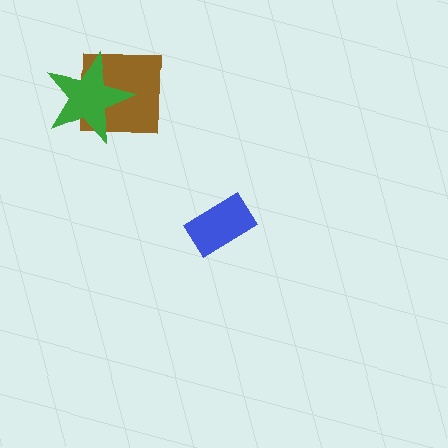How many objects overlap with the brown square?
1 object overlaps with the brown square.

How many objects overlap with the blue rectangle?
0 objects overlap with the blue rectangle.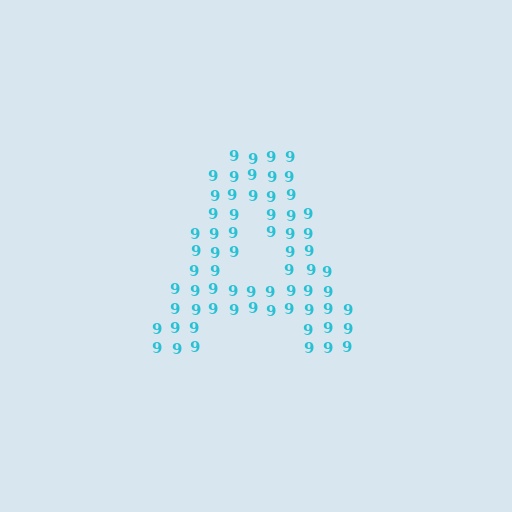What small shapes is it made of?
It is made of small digit 9's.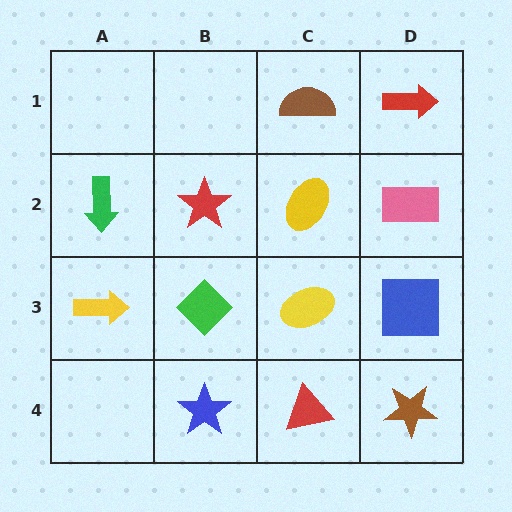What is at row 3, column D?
A blue square.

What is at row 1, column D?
A red arrow.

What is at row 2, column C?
A yellow ellipse.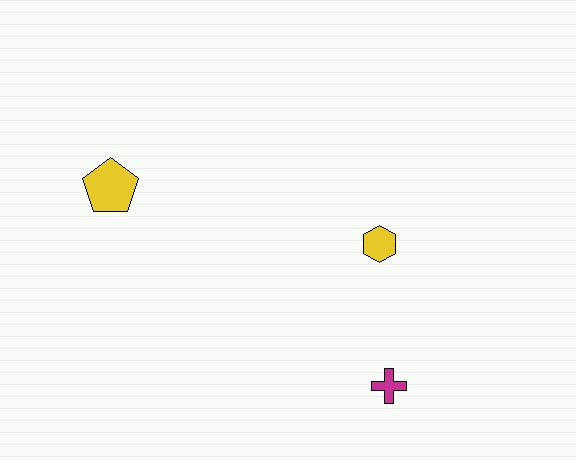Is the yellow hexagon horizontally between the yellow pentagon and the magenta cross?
Yes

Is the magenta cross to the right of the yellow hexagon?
Yes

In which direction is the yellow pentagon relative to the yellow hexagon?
The yellow pentagon is to the left of the yellow hexagon.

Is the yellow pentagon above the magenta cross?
Yes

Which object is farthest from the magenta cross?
The yellow pentagon is farthest from the magenta cross.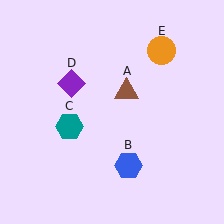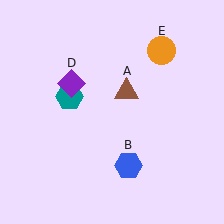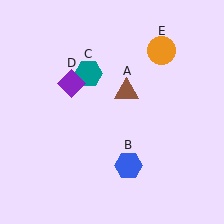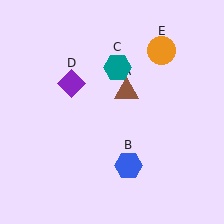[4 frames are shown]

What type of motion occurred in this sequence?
The teal hexagon (object C) rotated clockwise around the center of the scene.